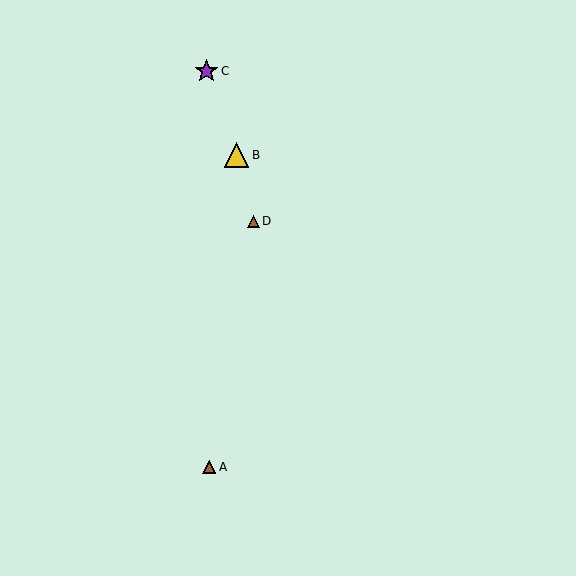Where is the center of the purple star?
The center of the purple star is at (207, 71).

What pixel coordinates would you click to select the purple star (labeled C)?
Click at (207, 71) to select the purple star C.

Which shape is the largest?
The yellow triangle (labeled B) is the largest.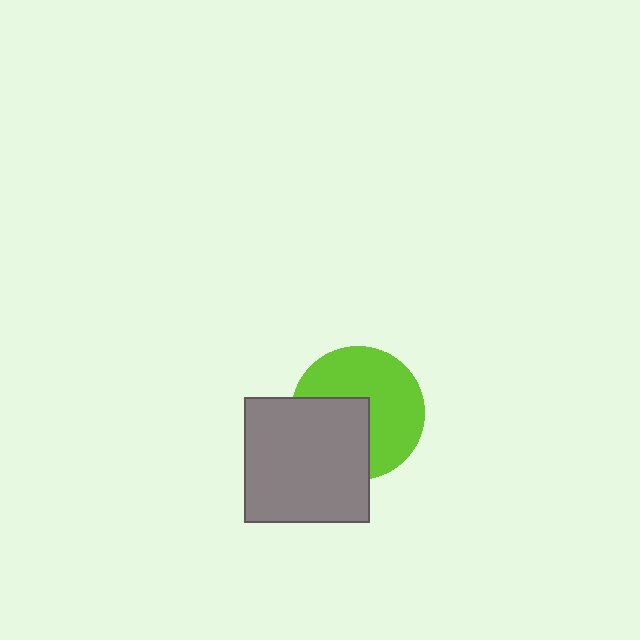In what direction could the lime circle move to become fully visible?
The lime circle could move toward the upper-right. That would shift it out from behind the gray square entirely.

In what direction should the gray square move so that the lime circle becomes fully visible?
The gray square should move toward the lower-left. That is the shortest direction to clear the overlap and leave the lime circle fully visible.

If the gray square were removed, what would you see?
You would see the complete lime circle.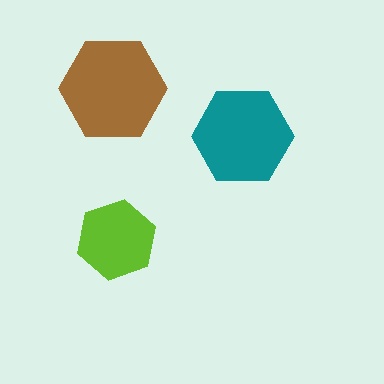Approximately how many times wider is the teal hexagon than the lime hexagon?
About 1.5 times wider.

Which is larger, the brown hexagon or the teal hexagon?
The brown one.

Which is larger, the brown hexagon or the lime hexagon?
The brown one.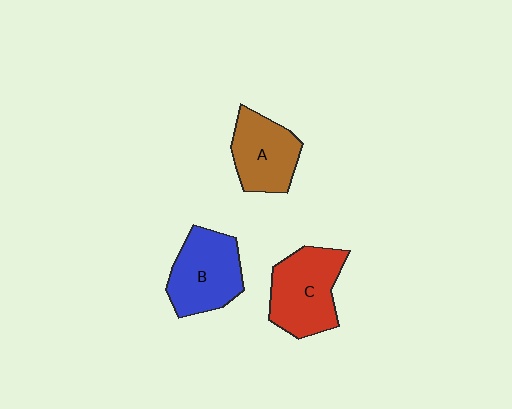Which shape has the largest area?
Shape C (red).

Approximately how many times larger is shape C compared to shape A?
Approximately 1.2 times.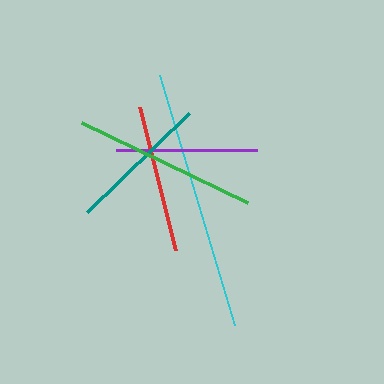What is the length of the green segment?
The green segment is approximately 184 pixels long.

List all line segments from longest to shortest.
From longest to shortest: cyan, green, red, teal, purple.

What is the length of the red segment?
The red segment is approximately 147 pixels long.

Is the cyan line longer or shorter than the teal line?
The cyan line is longer than the teal line.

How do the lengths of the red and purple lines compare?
The red and purple lines are approximately the same length.